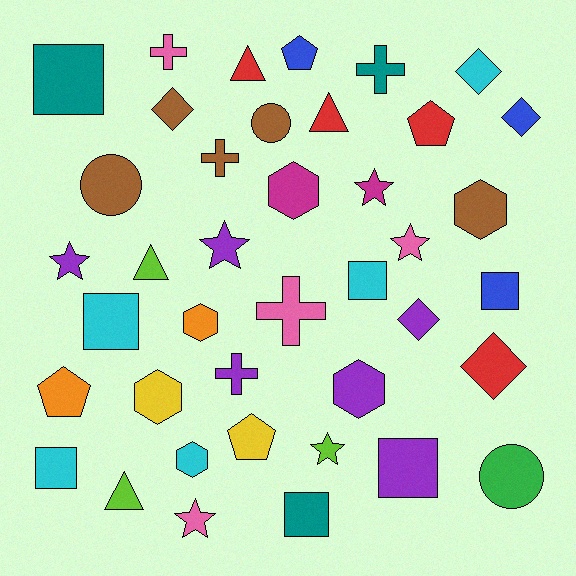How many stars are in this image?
There are 6 stars.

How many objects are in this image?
There are 40 objects.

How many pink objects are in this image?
There are 4 pink objects.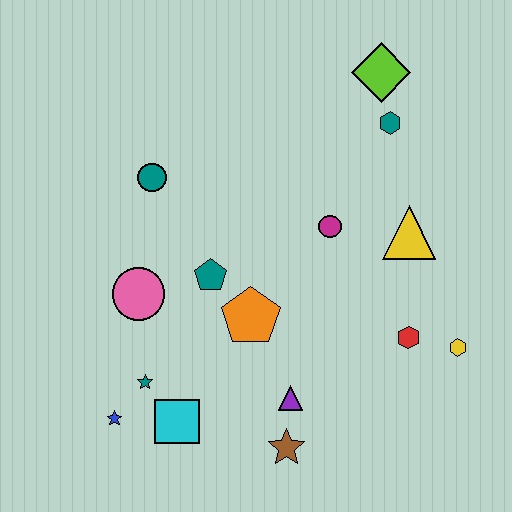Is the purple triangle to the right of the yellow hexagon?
No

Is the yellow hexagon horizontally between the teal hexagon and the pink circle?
No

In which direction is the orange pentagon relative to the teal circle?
The orange pentagon is below the teal circle.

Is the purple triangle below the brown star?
No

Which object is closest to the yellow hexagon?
The red hexagon is closest to the yellow hexagon.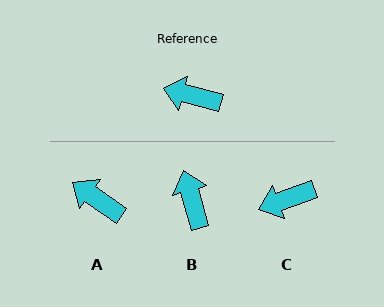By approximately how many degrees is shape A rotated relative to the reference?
Approximately 20 degrees clockwise.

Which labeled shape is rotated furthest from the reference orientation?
B, about 60 degrees away.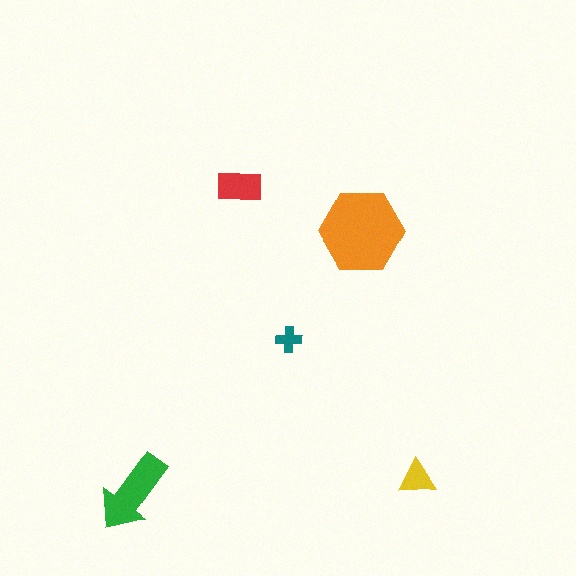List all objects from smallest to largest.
The teal cross, the yellow triangle, the red rectangle, the green arrow, the orange hexagon.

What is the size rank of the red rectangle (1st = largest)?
3rd.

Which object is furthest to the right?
The yellow triangle is rightmost.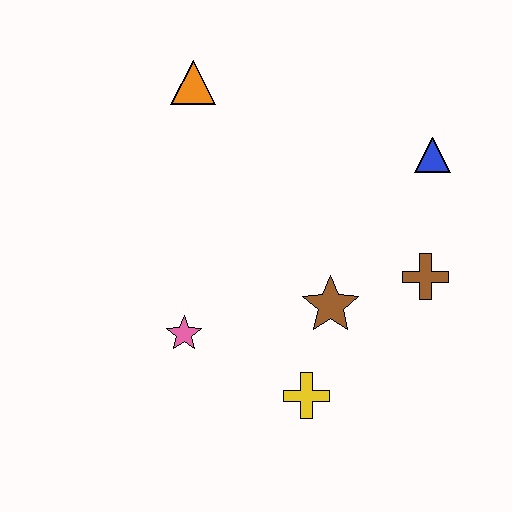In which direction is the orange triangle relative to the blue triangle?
The orange triangle is to the left of the blue triangle.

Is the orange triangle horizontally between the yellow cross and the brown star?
No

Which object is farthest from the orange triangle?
The yellow cross is farthest from the orange triangle.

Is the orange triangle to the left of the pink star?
No